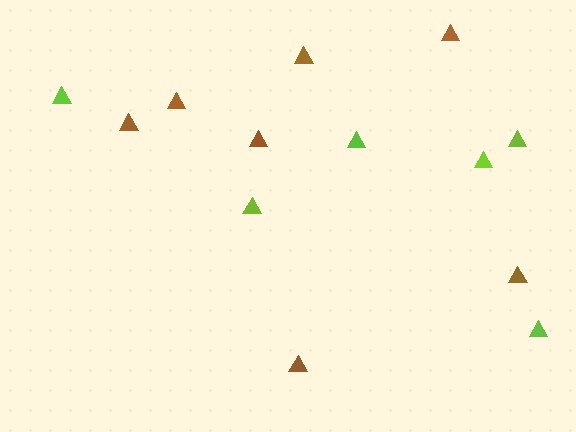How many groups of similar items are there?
There are 2 groups: one group of brown triangles (7) and one group of lime triangles (6).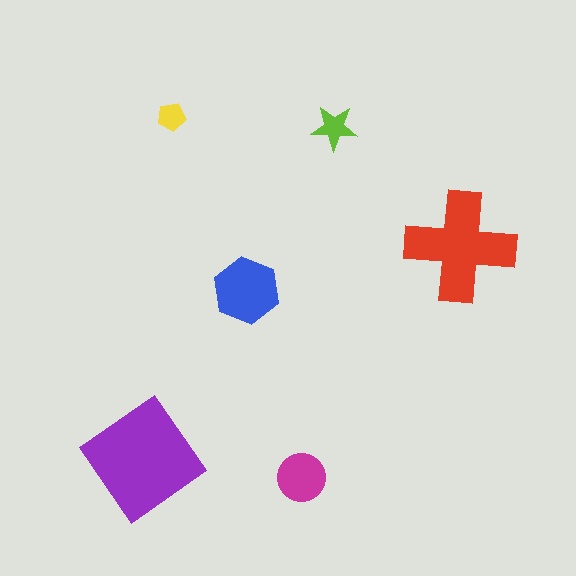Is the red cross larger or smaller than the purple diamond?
Smaller.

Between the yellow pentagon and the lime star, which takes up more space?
The lime star.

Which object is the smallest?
The yellow pentagon.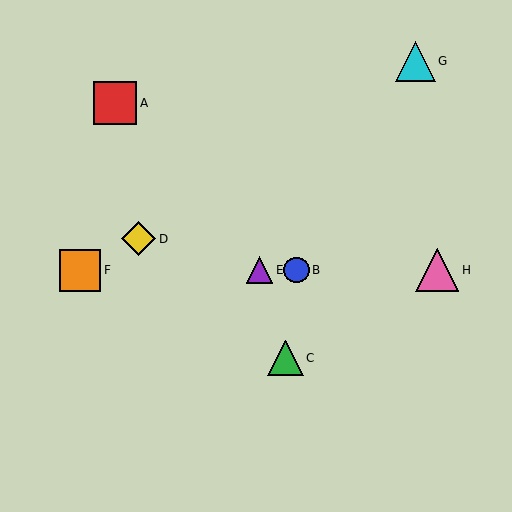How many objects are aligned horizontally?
4 objects (B, E, F, H) are aligned horizontally.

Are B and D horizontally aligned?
No, B is at y≈270 and D is at y≈239.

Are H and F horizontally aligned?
Yes, both are at y≈270.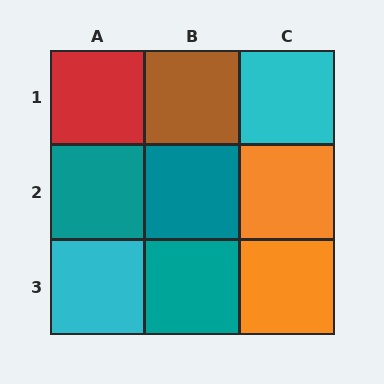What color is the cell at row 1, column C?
Cyan.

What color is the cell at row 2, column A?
Teal.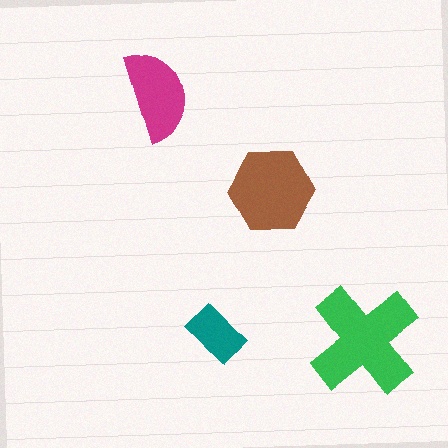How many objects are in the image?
There are 4 objects in the image.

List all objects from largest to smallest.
The green cross, the brown hexagon, the magenta semicircle, the teal rectangle.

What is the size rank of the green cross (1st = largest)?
1st.